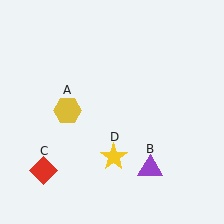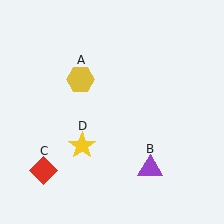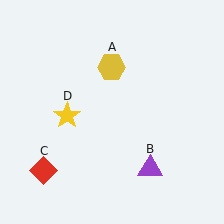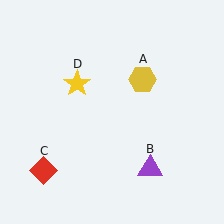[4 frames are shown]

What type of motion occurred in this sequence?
The yellow hexagon (object A), yellow star (object D) rotated clockwise around the center of the scene.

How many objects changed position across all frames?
2 objects changed position: yellow hexagon (object A), yellow star (object D).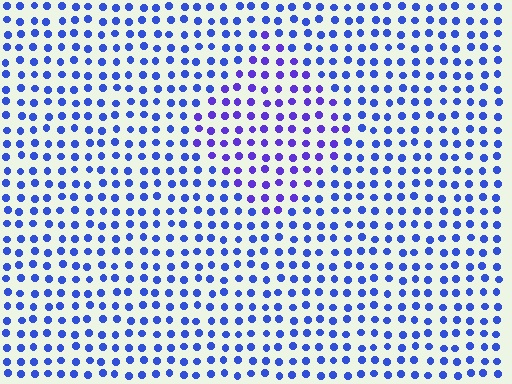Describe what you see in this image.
The image is filled with small blue elements in a uniform arrangement. A diamond-shaped region is visible where the elements are tinted to a slightly different hue, forming a subtle color boundary.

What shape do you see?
I see a diamond.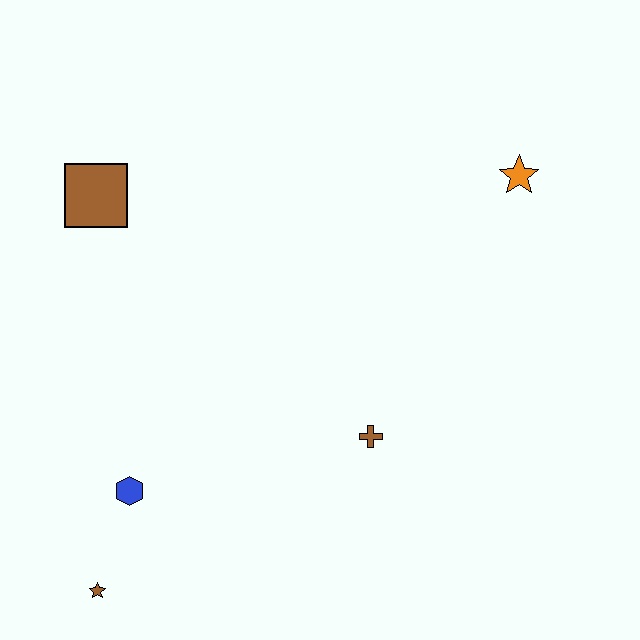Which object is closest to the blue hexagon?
The brown star is closest to the blue hexagon.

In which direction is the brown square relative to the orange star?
The brown square is to the left of the orange star.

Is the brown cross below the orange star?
Yes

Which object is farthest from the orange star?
The brown star is farthest from the orange star.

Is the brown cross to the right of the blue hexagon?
Yes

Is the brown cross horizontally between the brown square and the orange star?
Yes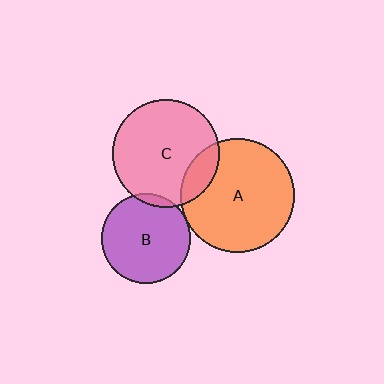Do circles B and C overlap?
Yes.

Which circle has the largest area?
Circle A (orange).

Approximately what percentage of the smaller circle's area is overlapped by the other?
Approximately 5%.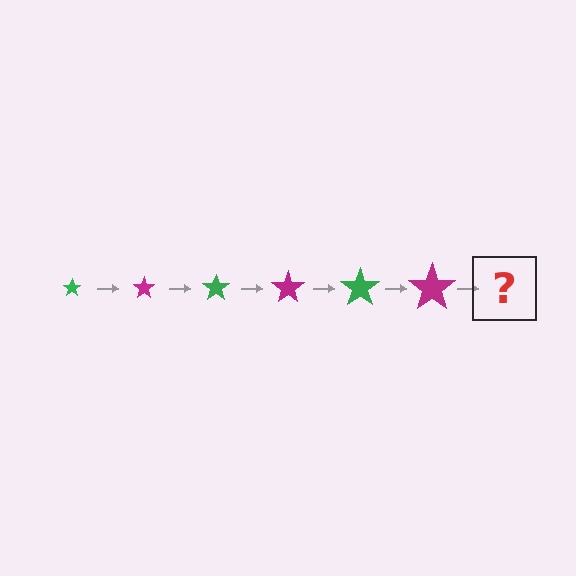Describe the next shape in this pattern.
It should be a green star, larger than the previous one.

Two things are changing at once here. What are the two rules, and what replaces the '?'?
The two rules are that the star grows larger each step and the color cycles through green and magenta. The '?' should be a green star, larger than the previous one.